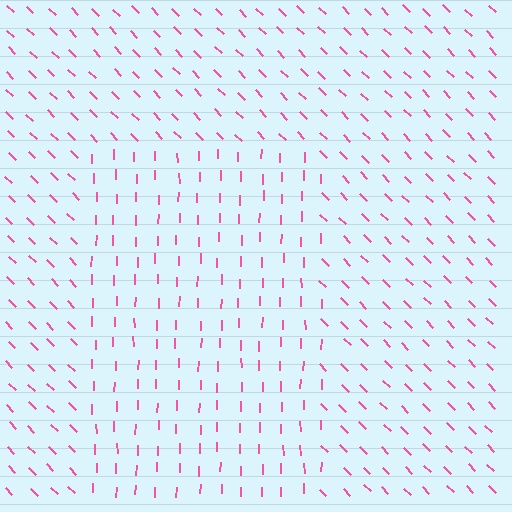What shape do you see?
I see a rectangle.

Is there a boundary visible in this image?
Yes, there is a texture boundary formed by a change in line orientation.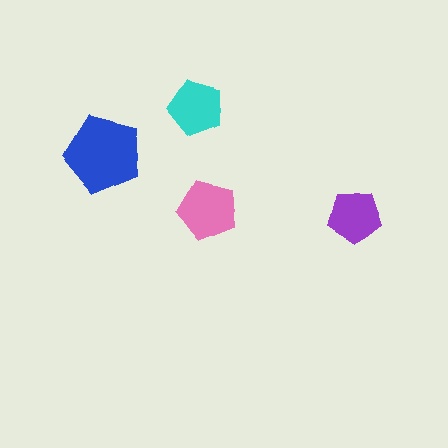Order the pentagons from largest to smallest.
the blue one, the pink one, the cyan one, the purple one.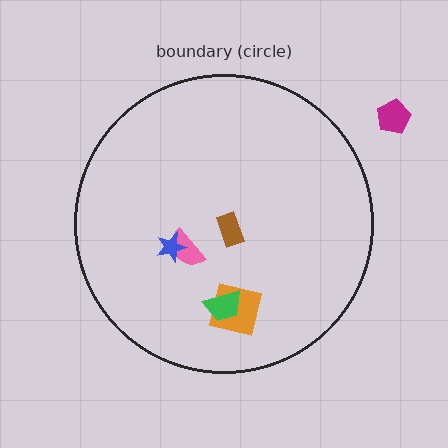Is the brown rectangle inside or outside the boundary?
Inside.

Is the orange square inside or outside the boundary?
Inside.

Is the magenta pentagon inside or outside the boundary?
Outside.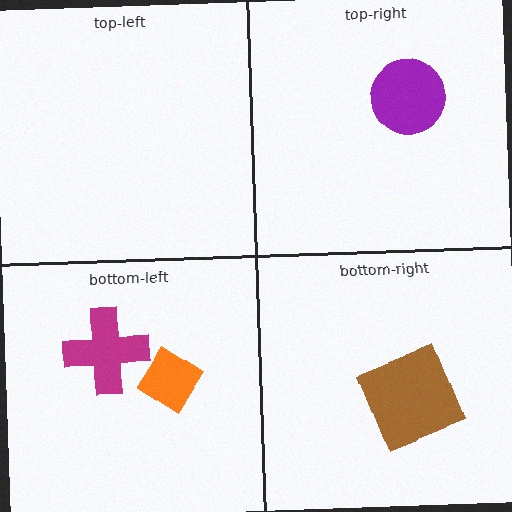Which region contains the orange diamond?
The bottom-left region.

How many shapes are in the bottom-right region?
1.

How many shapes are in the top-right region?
1.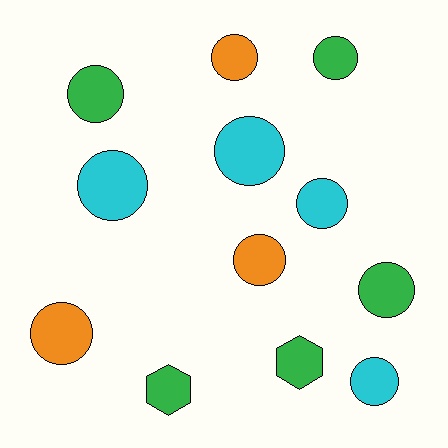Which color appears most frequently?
Green, with 5 objects.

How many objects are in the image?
There are 12 objects.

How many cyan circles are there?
There are 4 cyan circles.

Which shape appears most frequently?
Circle, with 10 objects.